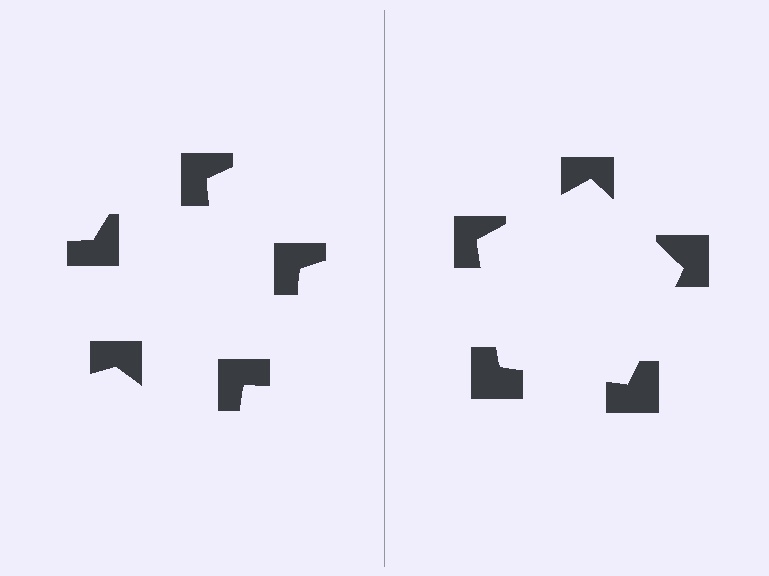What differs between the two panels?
The notched squares are positioned identically on both sides; only the wedge orientations differ. On the right they align to a pentagon; on the left they are misaligned.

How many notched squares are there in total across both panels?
10 — 5 on each side.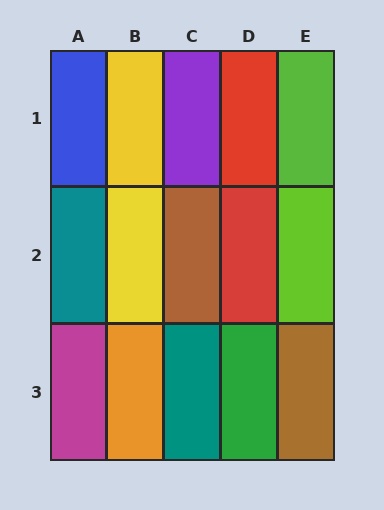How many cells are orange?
1 cell is orange.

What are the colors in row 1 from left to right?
Blue, yellow, purple, red, lime.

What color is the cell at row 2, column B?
Yellow.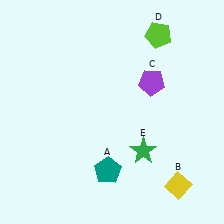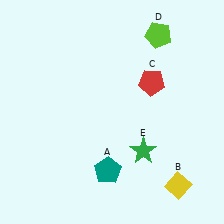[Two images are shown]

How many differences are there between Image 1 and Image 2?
There is 1 difference between the two images.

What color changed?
The pentagon (C) changed from purple in Image 1 to red in Image 2.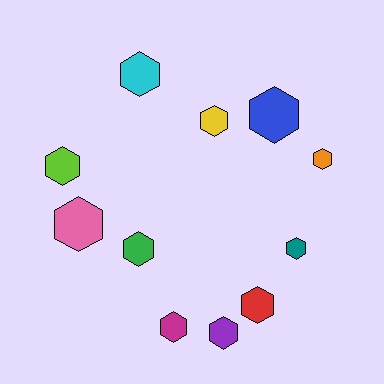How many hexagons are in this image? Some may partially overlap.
There are 11 hexagons.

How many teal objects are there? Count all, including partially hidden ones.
There is 1 teal object.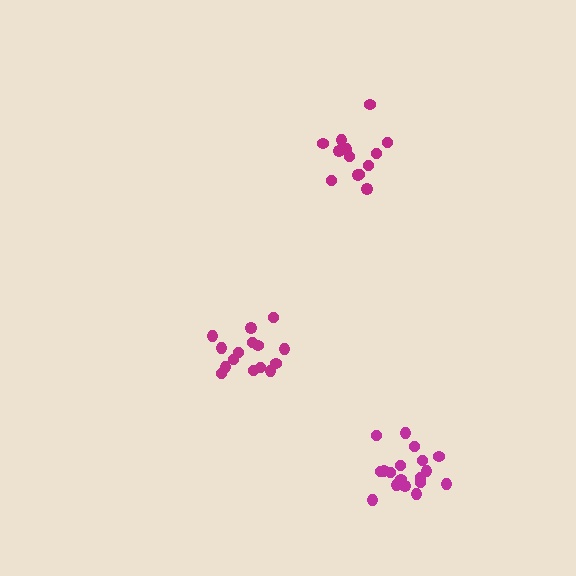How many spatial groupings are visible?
There are 3 spatial groupings.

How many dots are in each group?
Group 1: 15 dots, Group 2: 13 dots, Group 3: 18 dots (46 total).